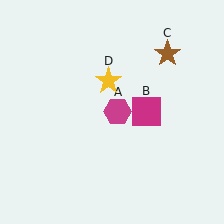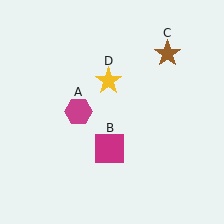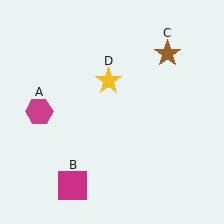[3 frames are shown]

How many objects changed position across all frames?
2 objects changed position: magenta hexagon (object A), magenta square (object B).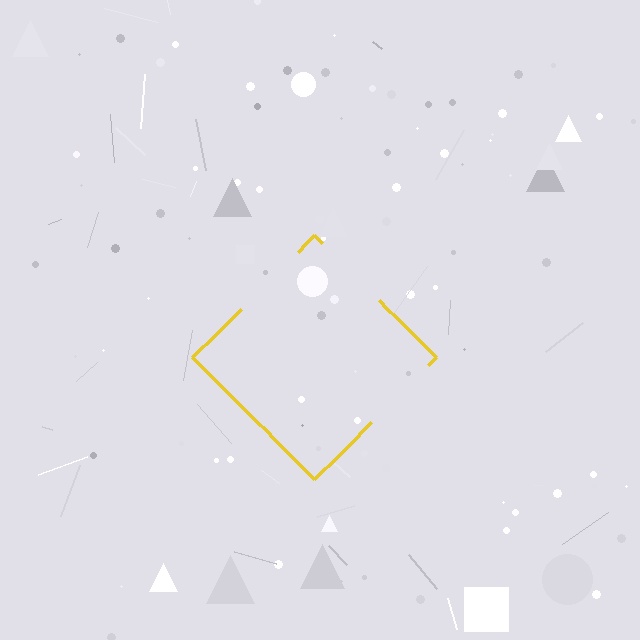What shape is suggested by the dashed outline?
The dashed outline suggests a diamond.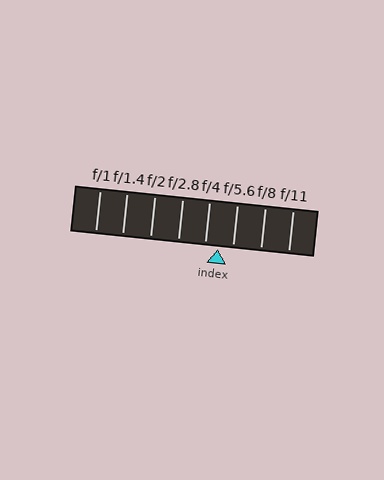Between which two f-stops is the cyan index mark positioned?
The index mark is between f/4 and f/5.6.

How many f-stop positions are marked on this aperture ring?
There are 8 f-stop positions marked.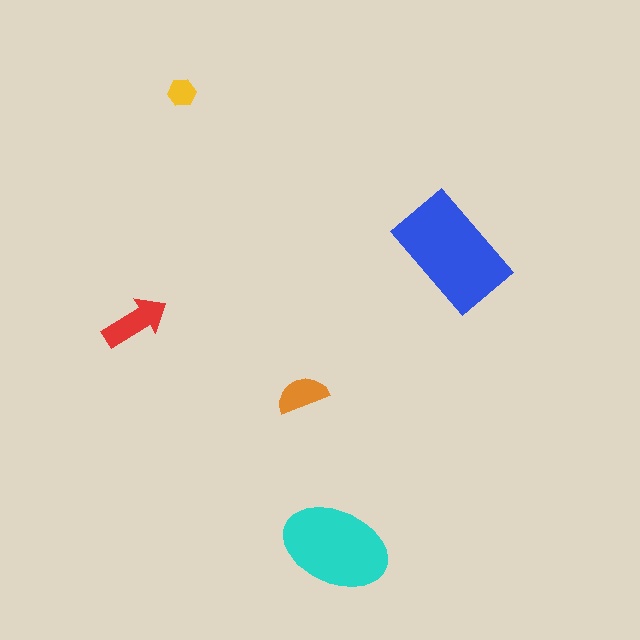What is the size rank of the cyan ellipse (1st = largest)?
2nd.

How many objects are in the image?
There are 5 objects in the image.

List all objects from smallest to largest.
The yellow hexagon, the orange semicircle, the red arrow, the cyan ellipse, the blue rectangle.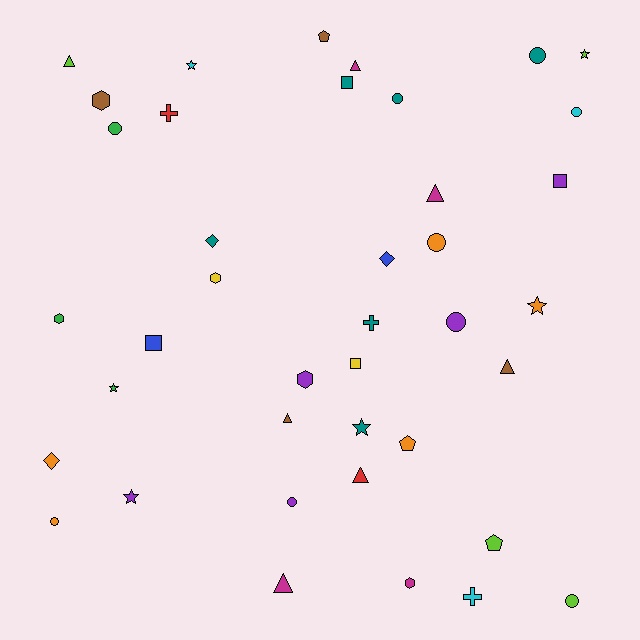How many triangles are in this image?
There are 7 triangles.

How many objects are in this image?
There are 40 objects.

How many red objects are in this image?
There are 2 red objects.